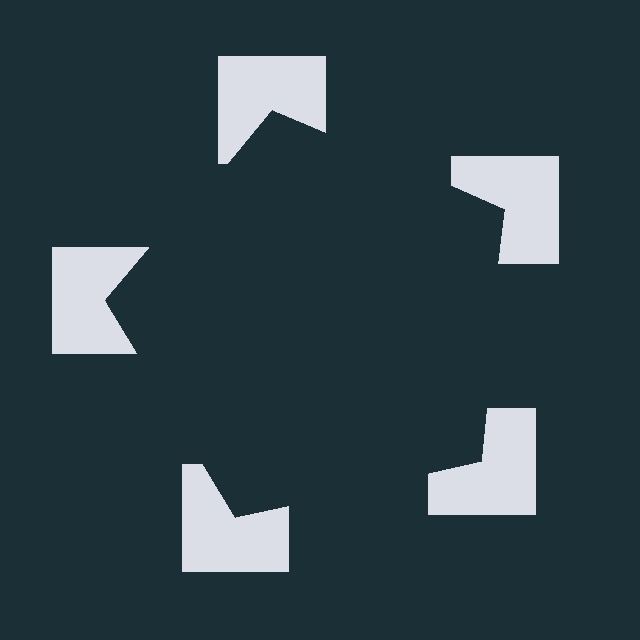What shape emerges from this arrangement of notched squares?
An illusory pentagon — its edges are inferred from the aligned wedge cuts in the notched squares, not physically drawn.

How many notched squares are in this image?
There are 5 — one at each vertex of the illusory pentagon.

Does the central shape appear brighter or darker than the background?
It typically appears slightly darker than the background, even though no actual brightness change is drawn.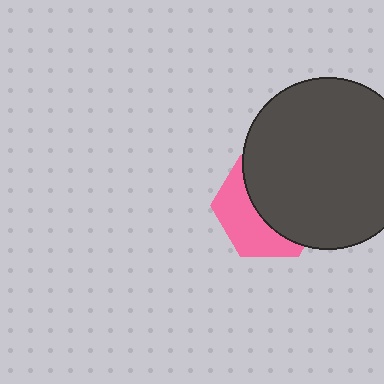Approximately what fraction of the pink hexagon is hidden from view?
Roughly 59% of the pink hexagon is hidden behind the dark gray circle.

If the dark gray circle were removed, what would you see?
You would see the complete pink hexagon.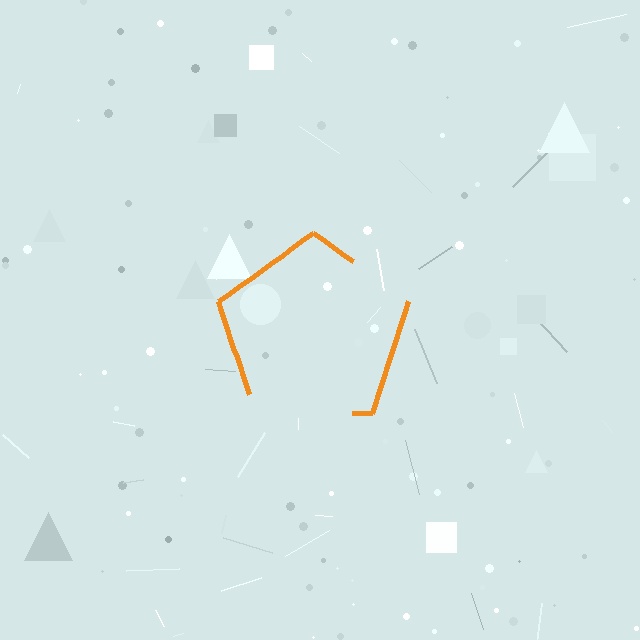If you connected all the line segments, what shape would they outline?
They would outline a pentagon.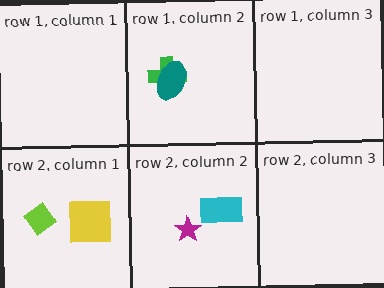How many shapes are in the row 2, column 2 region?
2.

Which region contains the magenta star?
The row 2, column 2 region.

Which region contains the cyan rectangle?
The row 2, column 2 region.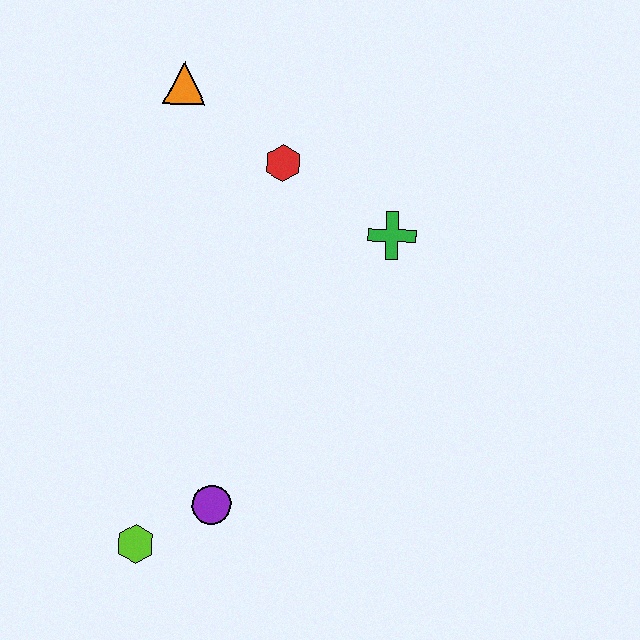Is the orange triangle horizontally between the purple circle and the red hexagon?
No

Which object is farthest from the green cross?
The lime hexagon is farthest from the green cross.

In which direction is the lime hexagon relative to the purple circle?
The lime hexagon is to the left of the purple circle.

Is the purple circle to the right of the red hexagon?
No